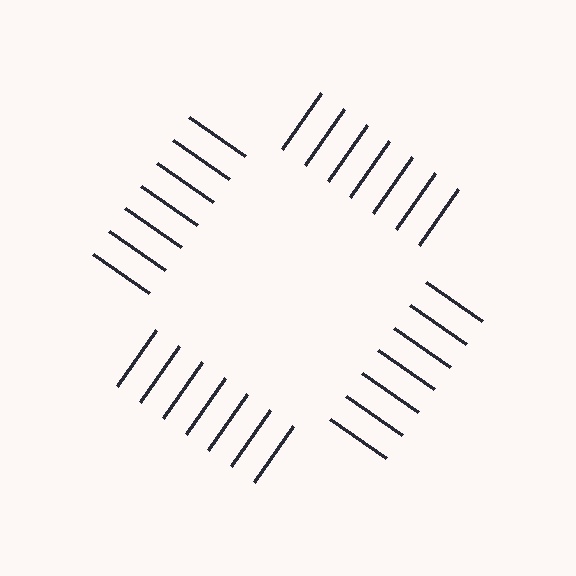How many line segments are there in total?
28 — 7 along each of the 4 edges.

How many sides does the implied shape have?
4 sides — the line-ends trace a square.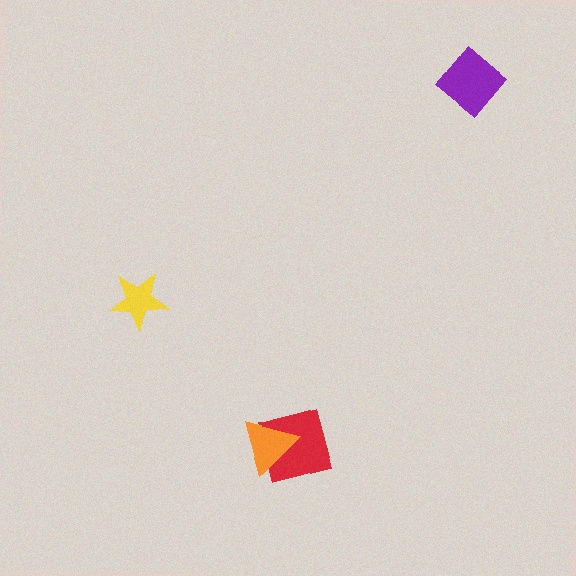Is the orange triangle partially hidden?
No, no other shape covers it.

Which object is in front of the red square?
The orange triangle is in front of the red square.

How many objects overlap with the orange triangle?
1 object overlaps with the orange triangle.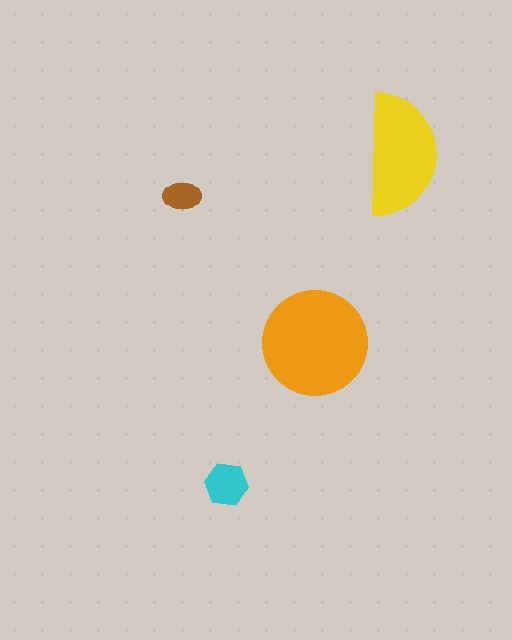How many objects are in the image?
There are 4 objects in the image.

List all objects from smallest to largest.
The brown ellipse, the cyan hexagon, the yellow semicircle, the orange circle.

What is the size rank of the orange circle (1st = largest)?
1st.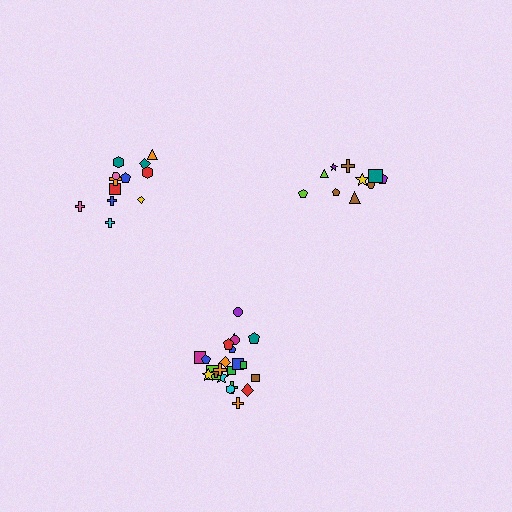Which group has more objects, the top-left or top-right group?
The top-left group.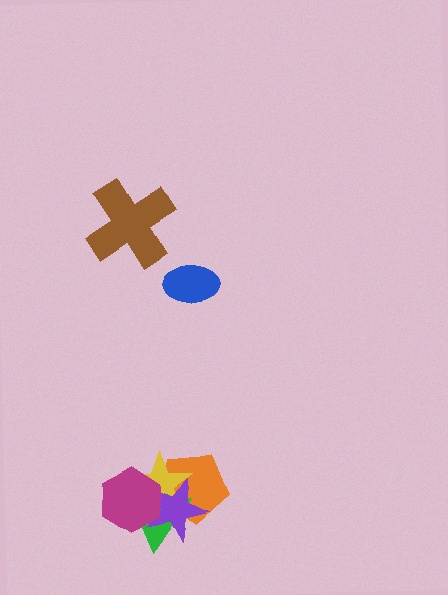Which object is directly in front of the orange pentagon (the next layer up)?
The yellow star is directly in front of the orange pentagon.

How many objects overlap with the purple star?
4 objects overlap with the purple star.